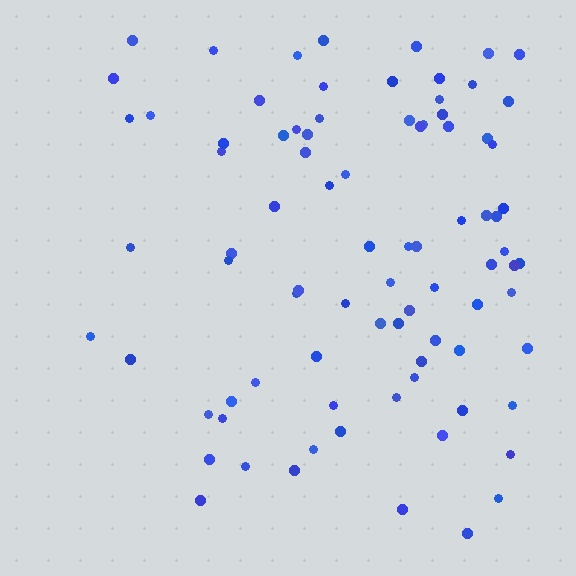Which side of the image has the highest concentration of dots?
The right.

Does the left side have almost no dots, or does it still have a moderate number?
Still a moderate number, just noticeably fewer than the right.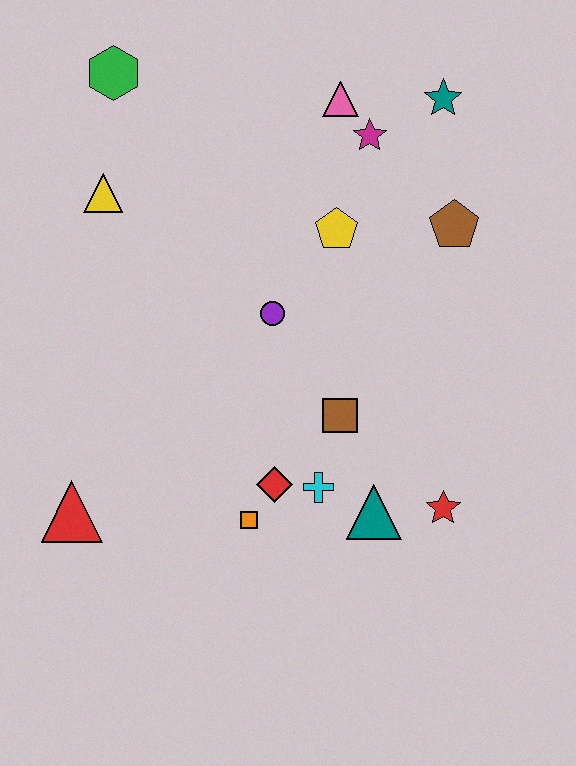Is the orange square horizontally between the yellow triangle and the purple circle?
Yes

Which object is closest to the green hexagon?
The yellow triangle is closest to the green hexagon.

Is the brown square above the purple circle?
No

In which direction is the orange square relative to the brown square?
The orange square is below the brown square.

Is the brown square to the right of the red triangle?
Yes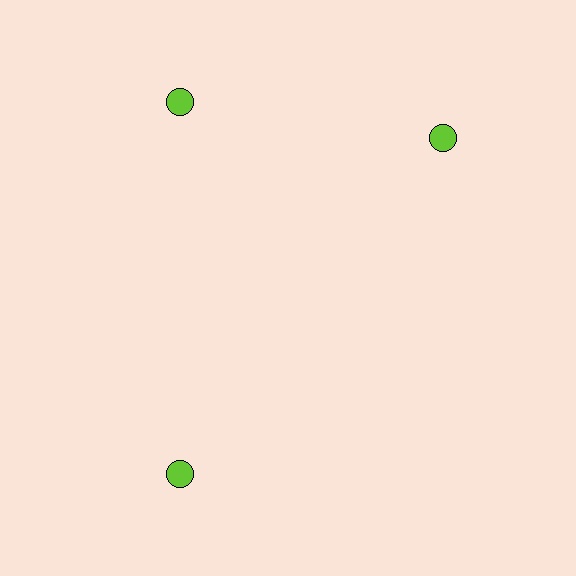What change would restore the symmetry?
The symmetry would be restored by rotating it back into even spacing with its neighbors so that all 3 circles sit at equal angles and equal distance from the center.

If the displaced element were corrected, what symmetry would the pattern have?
It would have 3-fold rotational symmetry — the pattern would map onto itself every 120 degrees.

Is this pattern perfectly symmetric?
No. The 3 lime circles are arranged in a ring, but one element near the 3 o'clock position is rotated out of alignment along the ring, breaking the 3-fold rotational symmetry.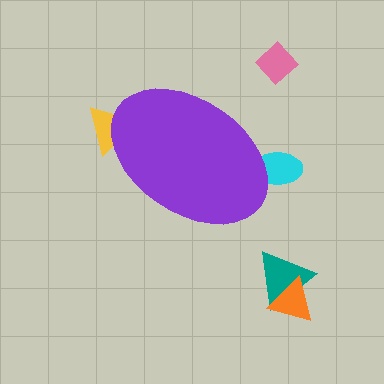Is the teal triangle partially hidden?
No, the teal triangle is fully visible.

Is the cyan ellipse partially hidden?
Yes, the cyan ellipse is partially hidden behind the purple ellipse.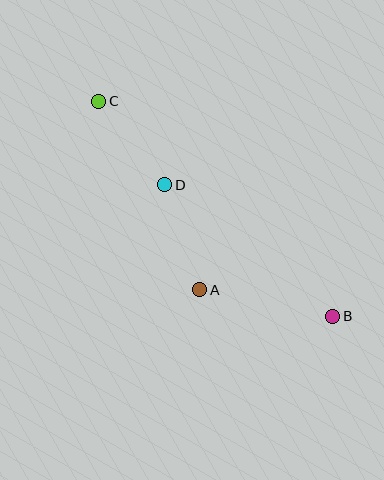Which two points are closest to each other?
Points C and D are closest to each other.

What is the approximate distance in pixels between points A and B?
The distance between A and B is approximately 136 pixels.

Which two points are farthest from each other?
Points B and C are farthest from each other.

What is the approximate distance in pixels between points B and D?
The distance between B and D is approximately 213 pixels.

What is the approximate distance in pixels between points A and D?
The distance between A and D is approximately 110 pixels.